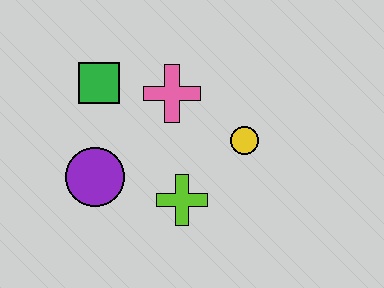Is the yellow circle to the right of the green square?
Yes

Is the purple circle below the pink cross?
Yes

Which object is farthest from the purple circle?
The yellow circle is farthest from the purple circle.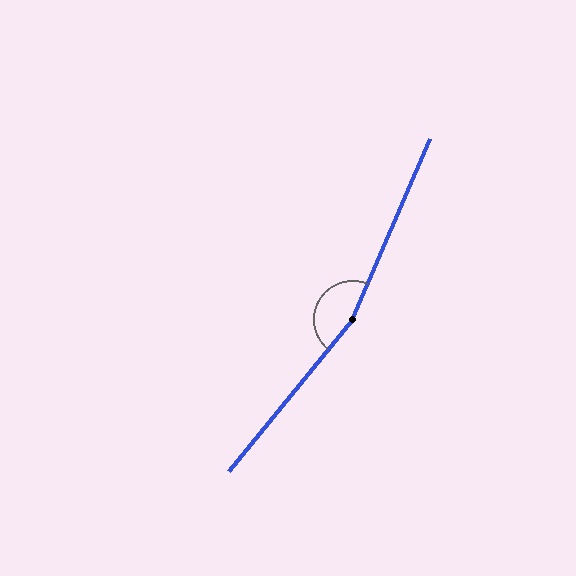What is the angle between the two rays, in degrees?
Approximately 164 degrees.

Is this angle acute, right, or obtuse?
It is obtuse.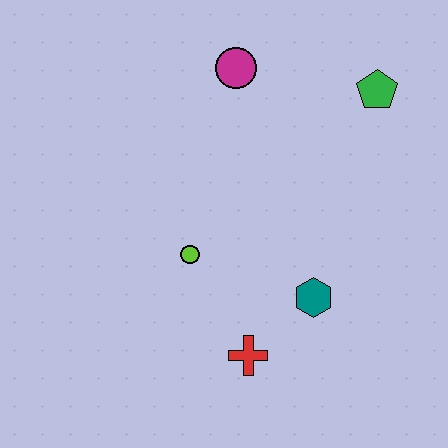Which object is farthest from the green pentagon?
The red cross is farthest from the green pentagon.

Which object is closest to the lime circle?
The red cross is closest to the lime circle.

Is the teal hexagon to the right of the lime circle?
Yes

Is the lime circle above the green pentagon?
No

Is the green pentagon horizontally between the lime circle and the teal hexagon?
No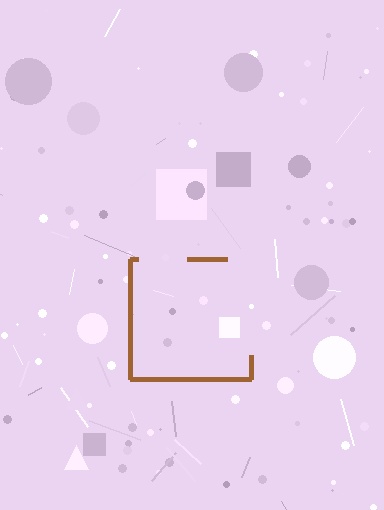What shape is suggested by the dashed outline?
The dashed outline suggests a square.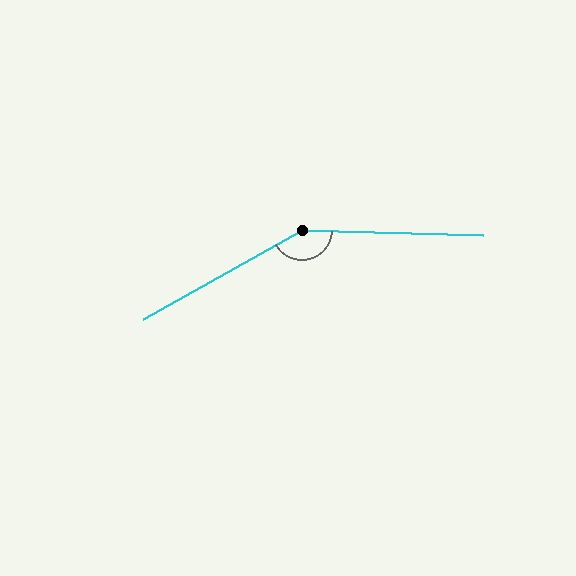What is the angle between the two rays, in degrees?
Approximately 149 degrees.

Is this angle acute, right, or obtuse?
It is obtuse.